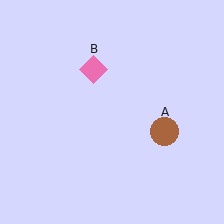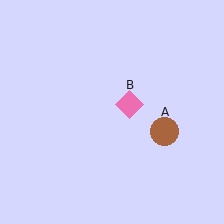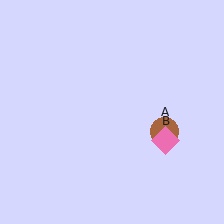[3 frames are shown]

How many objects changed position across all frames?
1 object changed position: pink diamond (object B).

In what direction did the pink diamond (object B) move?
The pink diamond (object B) moved down and to the right.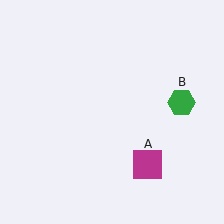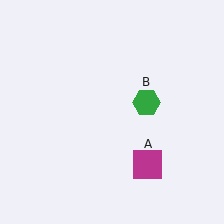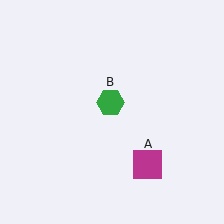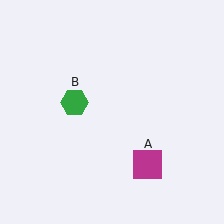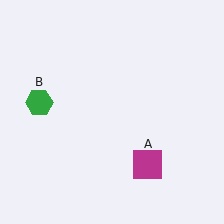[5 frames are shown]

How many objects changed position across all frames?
1 object changed position: green hexagon (object B).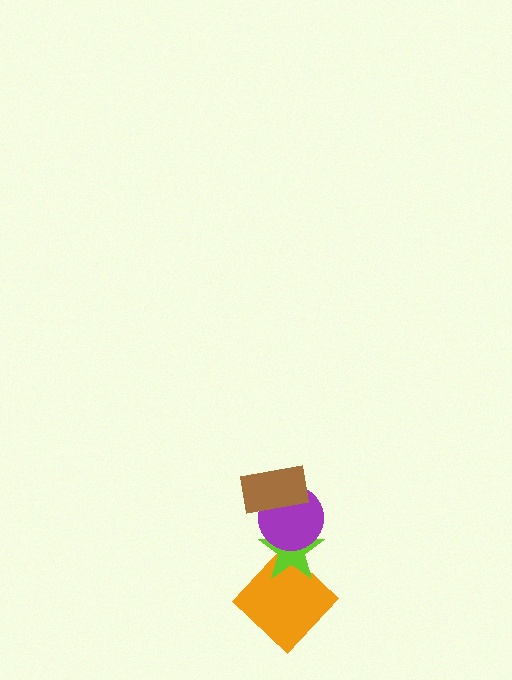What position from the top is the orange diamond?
The orange diamond is 4th from the top.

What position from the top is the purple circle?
The purple circle is 2nd from the top.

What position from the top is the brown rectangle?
The brown rectangle is 1st from the top.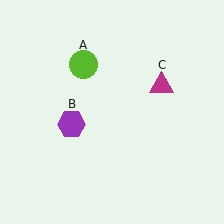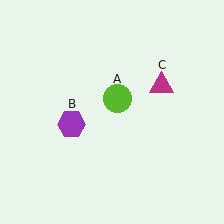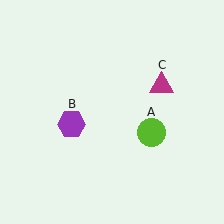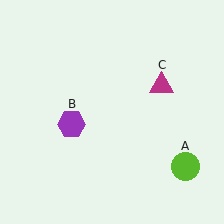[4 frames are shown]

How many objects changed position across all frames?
1 object changed position: lime circle (object A).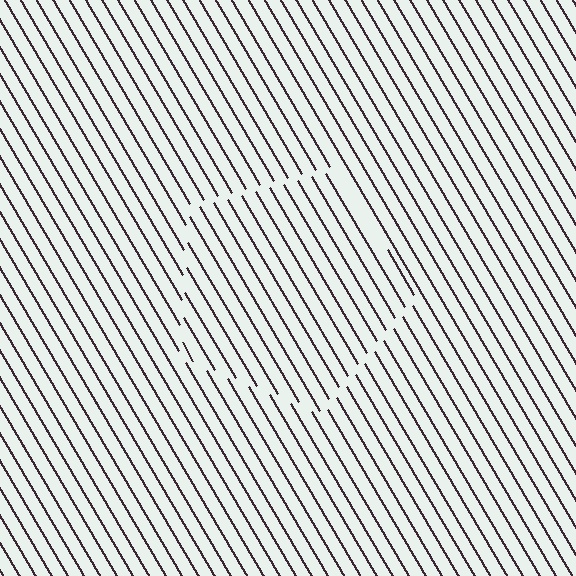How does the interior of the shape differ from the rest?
The interior of the shape contains the same grating, shifted by half a period — the contour is defined by the phase discontinuity where line-ends from the inner and outer gratings abut.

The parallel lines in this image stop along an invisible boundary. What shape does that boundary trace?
An illusory pentagon. The interior of the shape contains the same grating, shifted by half a period — the contour is defined by the phase discontinuity where line-ends from the inner and outer gratings abut.